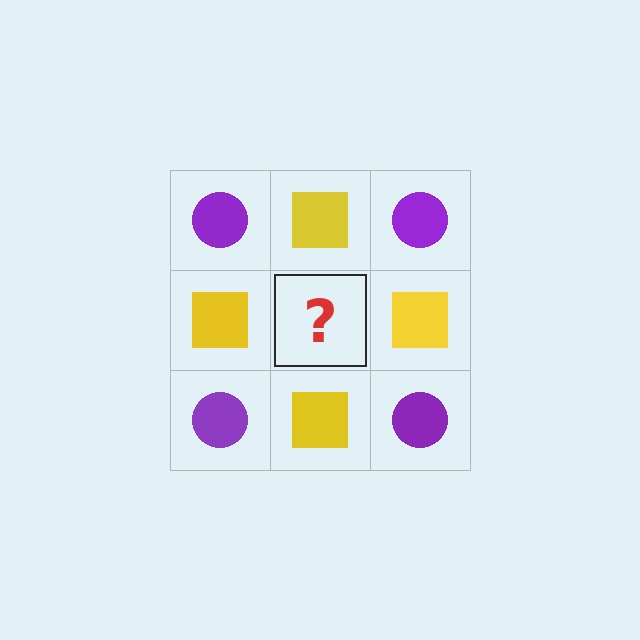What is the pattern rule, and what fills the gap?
The rule is that it alternates purple circle and yellow square in a checkerboard pattern. The gap should be filled with a purple circle.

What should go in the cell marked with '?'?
The missing cell should contain a purple circle.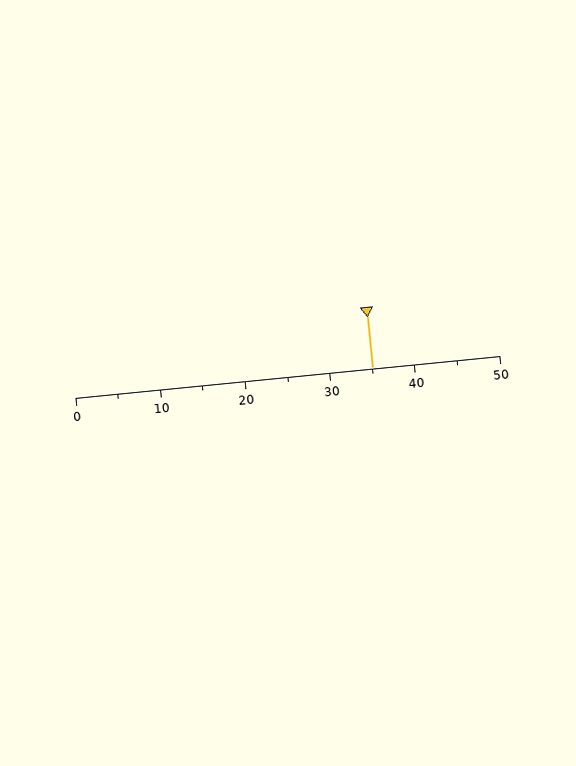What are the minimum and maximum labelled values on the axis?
The axis runs from 0 to 50.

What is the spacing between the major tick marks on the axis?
The major ticks are spaced 10 apart.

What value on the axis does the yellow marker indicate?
The marker indicates approximately 35.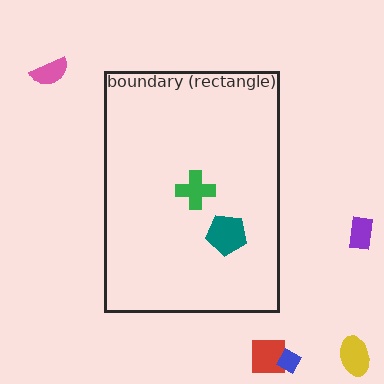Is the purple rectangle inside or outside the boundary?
Outside.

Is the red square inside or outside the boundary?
Outside.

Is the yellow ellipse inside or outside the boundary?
Outside.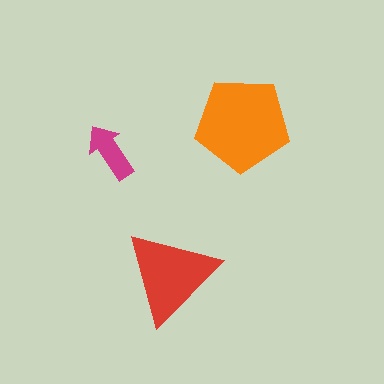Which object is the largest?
The orange pentagon.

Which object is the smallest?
The magenta arrow.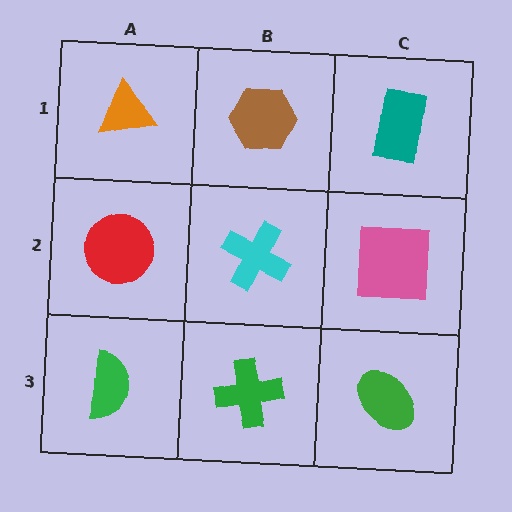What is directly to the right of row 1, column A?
A brown hexagon.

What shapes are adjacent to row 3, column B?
A cyan cross (row 2, column B), a green semicircle (row 3, column A), a green ellipse (row 3, column C).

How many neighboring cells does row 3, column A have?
2.